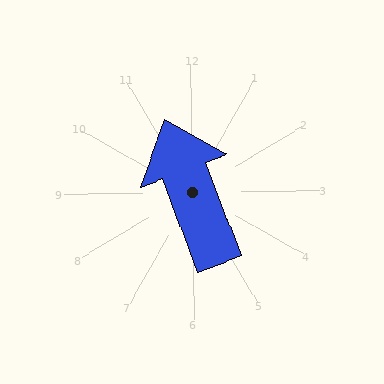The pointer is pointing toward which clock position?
Roughly 11 o'clock.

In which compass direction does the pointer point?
North.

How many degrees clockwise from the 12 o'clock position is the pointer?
Approximately 340 degrees.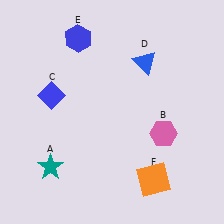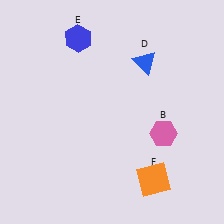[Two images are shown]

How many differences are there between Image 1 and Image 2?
There are 2 differences between the two images.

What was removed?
The blue diamond (C), the teal star (A) were removed in Image 2.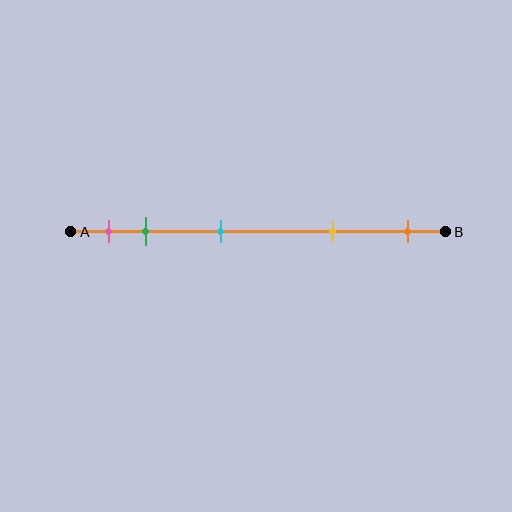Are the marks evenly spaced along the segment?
No, the marks are not evenly spaced.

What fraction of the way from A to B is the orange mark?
The orange mark is approximately 90% (0.9) of the way from A to B.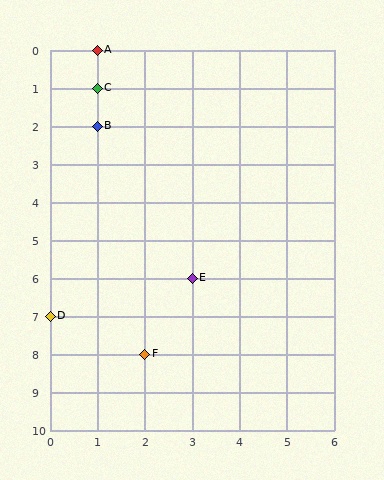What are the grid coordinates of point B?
Point B is at grid coordinates (1, 2).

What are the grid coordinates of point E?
Point E is at grid coordinates (3, 6).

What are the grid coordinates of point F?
Point F is at grid coordinates (2, 8).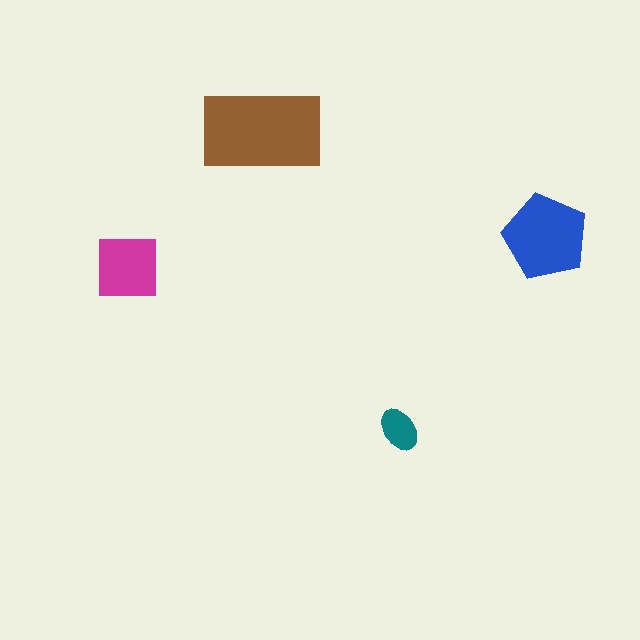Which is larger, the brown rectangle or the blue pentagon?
The brown rectangle.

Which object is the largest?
The brown rectangle.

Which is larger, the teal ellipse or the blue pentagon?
The blue pentagon.